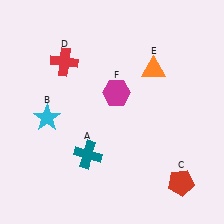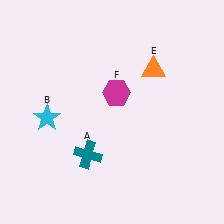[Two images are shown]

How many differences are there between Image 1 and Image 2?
There are 2 differences between the two images.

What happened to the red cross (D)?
The red cross (D) was removed in Image 2. It was in the top-left area of Image 1.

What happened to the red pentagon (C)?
The red pentagon (C) was removed in Image 2. It was in the bottom-right area of Image 1.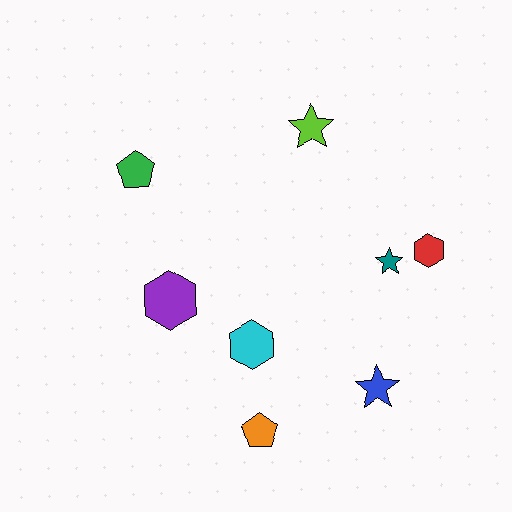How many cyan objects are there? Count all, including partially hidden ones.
There is 1 cyan object.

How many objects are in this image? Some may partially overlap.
There are 8 objects.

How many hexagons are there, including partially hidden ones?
There are 3 hexagons.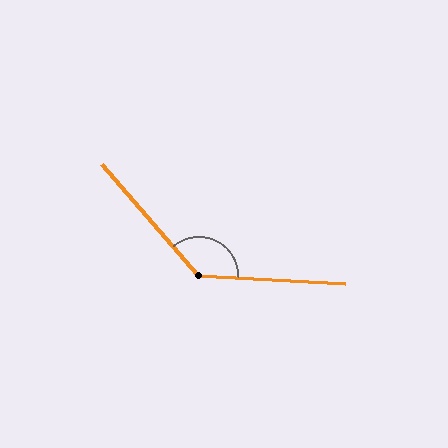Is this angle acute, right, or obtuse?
It is obtuse.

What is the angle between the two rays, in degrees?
Approximately 134 degrees.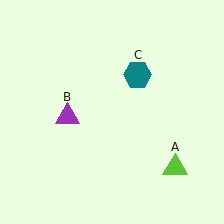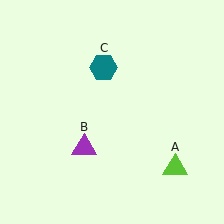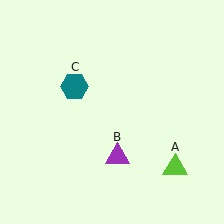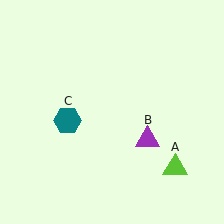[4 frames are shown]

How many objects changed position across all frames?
2 objects changed position: purple triangle (object B), teal hexagon (object C).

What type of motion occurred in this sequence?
The purple triangle (object B), teal hexagon (object C) rotated counterclockwise around the center of the scene.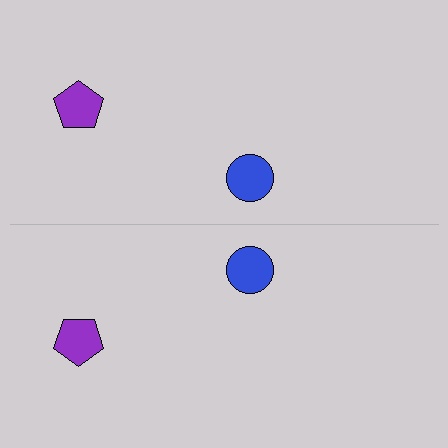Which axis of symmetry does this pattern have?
The pattern has a horizontal axis of symmetry running through the center of the image.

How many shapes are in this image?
There are 4 shapes in this image.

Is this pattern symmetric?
Yes, this pattern has bilateral (reflection) symmetry.